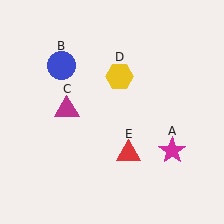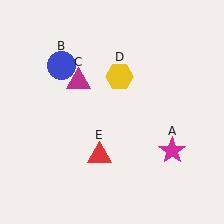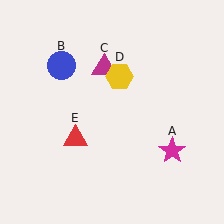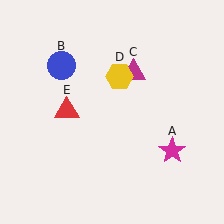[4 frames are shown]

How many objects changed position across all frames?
2 objects changed position: magenta triangle (object C), red triangle (object E).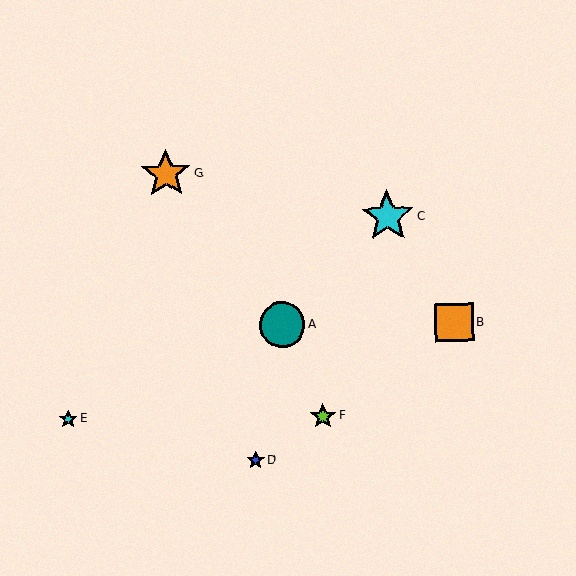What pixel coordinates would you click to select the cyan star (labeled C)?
Click at (388, 216) to select the cyan star C.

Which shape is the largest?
The cyan star (labeled C) is the largest.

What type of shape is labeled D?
Shape D is a blue star.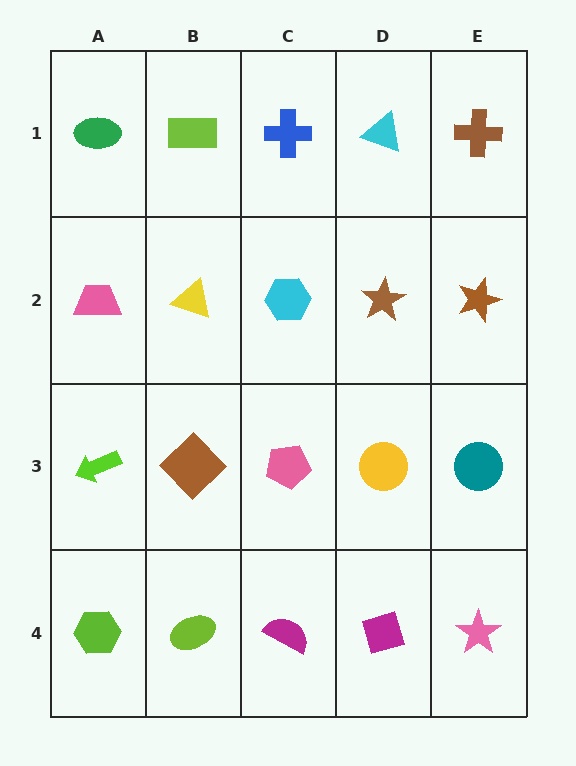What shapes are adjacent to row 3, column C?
A cyan hexagon (row 2, column C), a magenta semicircle (row 4, column C), a brown diamond (row 3, column B), a yellow circle (row 3, column D).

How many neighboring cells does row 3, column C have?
4.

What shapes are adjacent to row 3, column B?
A yellow triangle (row 2, column B), a lime ellipse (row 4, column B), a lime arrow (row 3, column A), a pink pentagon (row 3, column C).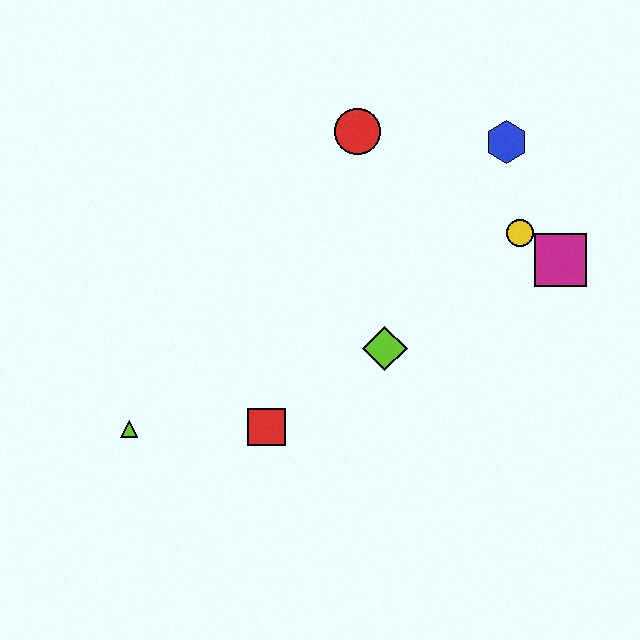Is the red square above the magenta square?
No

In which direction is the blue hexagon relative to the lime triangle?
The blue hexagon is to the right of the lime triangle.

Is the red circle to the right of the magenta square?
No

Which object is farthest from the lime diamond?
The lime triangle is farthest from the lime diamond.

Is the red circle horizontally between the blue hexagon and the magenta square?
No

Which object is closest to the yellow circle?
The magenta square is closest to the yellow circle.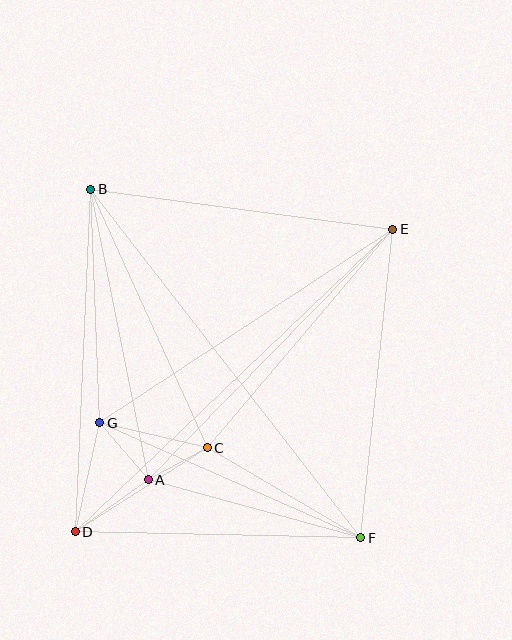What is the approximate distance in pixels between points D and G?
The distance between D and G is approximately 112 pixels.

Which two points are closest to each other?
Points A and C are closest to each other.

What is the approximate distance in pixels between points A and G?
The distance between A and G is approximately 75 pixels.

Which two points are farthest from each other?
Points B and F are farthest from each other.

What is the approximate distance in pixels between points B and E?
The distance between B and E is approximately 305 pixels.